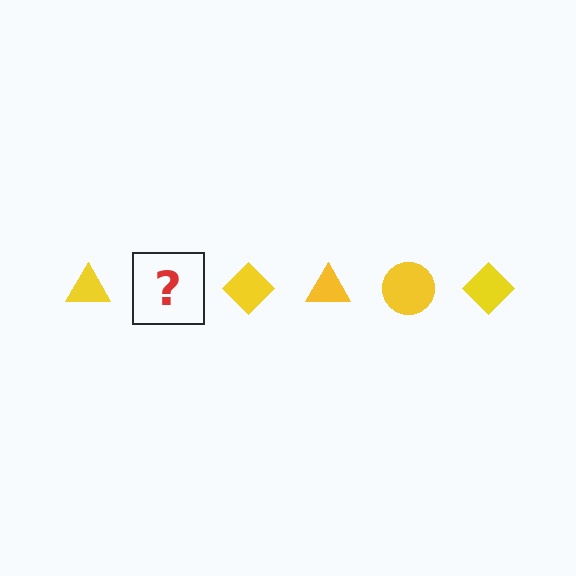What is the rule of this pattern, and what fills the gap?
The rule is that the pattern cycles through triangle, circle, diamond shapes in yellow. The gap should be filled with a yellow circle.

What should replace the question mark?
The question mark should be replaced with a yellow circle.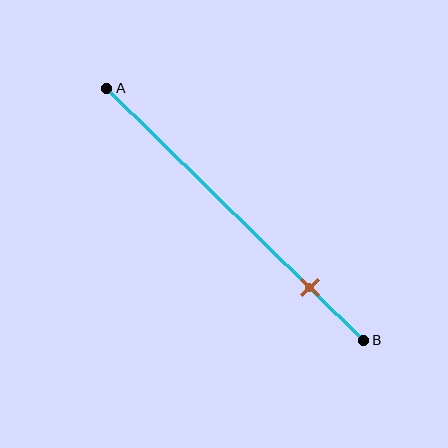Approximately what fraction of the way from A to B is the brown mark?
The brown mark is approximately 80% of the way from A to B.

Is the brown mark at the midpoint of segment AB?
No, the mark is at about 80% from A, not at the 50% midpoint.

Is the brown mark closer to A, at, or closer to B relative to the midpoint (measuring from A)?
The brown mark is closer to point B than the midpoint of segment AB.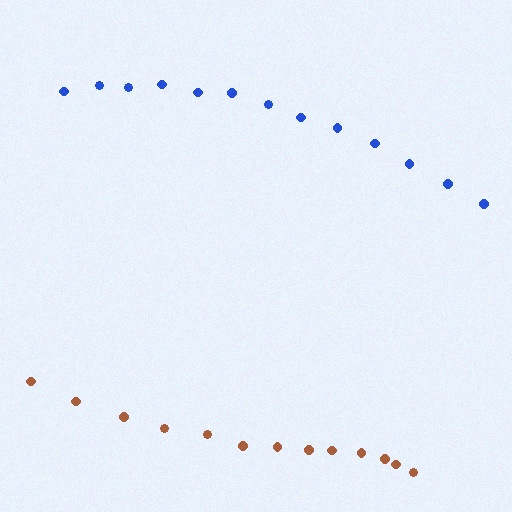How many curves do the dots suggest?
There are 2 distinct paths.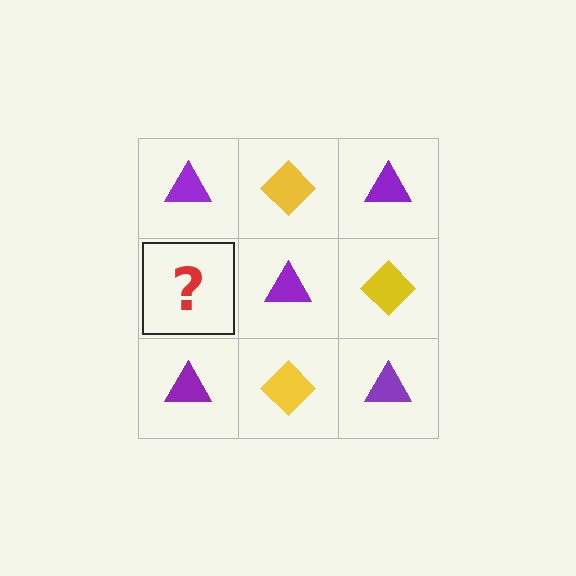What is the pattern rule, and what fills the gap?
The rule is that it alternates purple triangle and yellow diamond in a checkerboard pattern. The gap should be filled with a yellow diamond.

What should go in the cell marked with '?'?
The missing cell should contain a yellow diamond.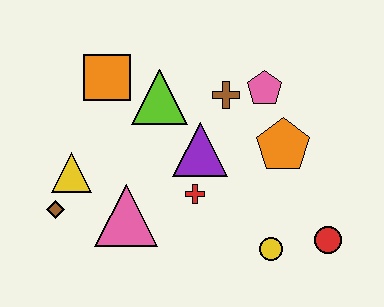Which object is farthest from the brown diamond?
The red circle is farthest from the brown diamond.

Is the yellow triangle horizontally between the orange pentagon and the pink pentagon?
No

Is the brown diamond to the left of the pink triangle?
Yes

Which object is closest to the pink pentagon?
The brown cross is closest to the pink pentagon.